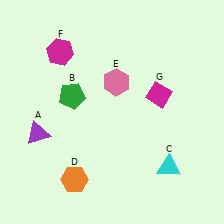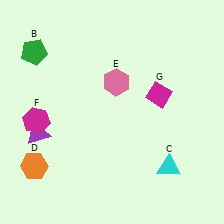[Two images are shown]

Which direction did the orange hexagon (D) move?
The orange hexagon (D) moved left.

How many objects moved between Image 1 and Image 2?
3 objects moved between the two images.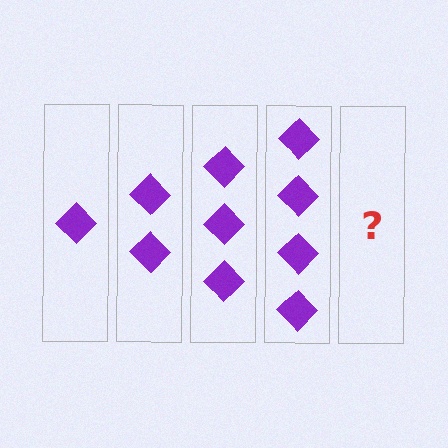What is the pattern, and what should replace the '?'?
The pattern is that each step adds one more diamond. The '?' should be 5 diamonds.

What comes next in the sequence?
The next element should be 5 diamonds.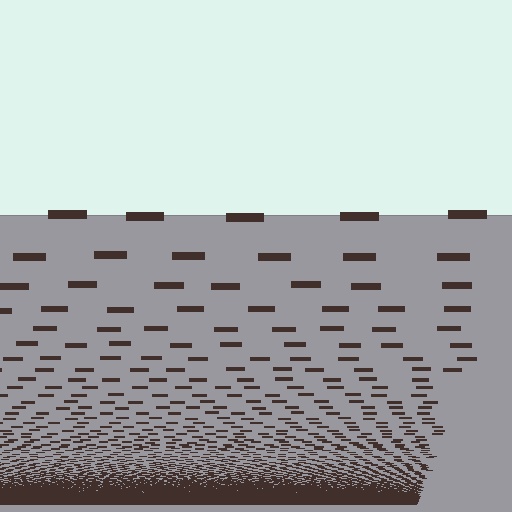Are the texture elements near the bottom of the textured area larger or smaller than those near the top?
Smaller. The gradient is inverted — elements near the bottom are smaller and denser.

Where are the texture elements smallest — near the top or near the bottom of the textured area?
Near the bottom.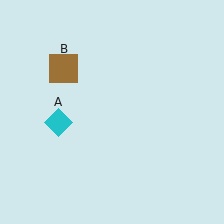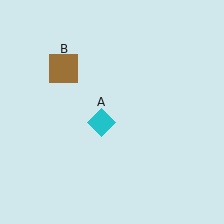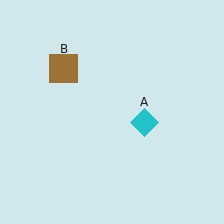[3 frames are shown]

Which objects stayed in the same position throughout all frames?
Brown square (object B) remained stationary.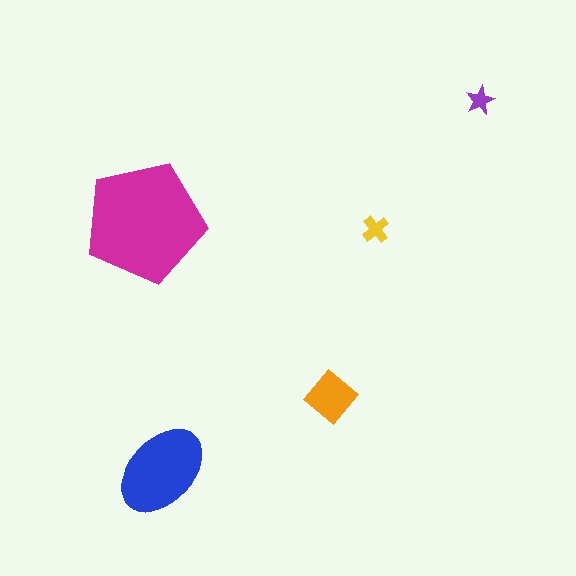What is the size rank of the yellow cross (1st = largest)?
4th.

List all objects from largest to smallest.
The magenta pentagon, the blue ellipse, the orange diamond, the yellow cross, the purple star.